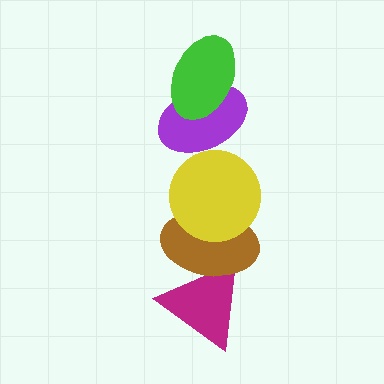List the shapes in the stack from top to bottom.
From top to bottom: the green ellipse, the purple ellipse, the yellow circle, the brown ellipse, the magenta triangle.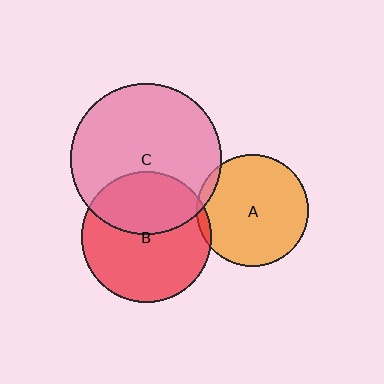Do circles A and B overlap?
Yes.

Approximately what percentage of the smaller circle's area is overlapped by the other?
Approximately 5%.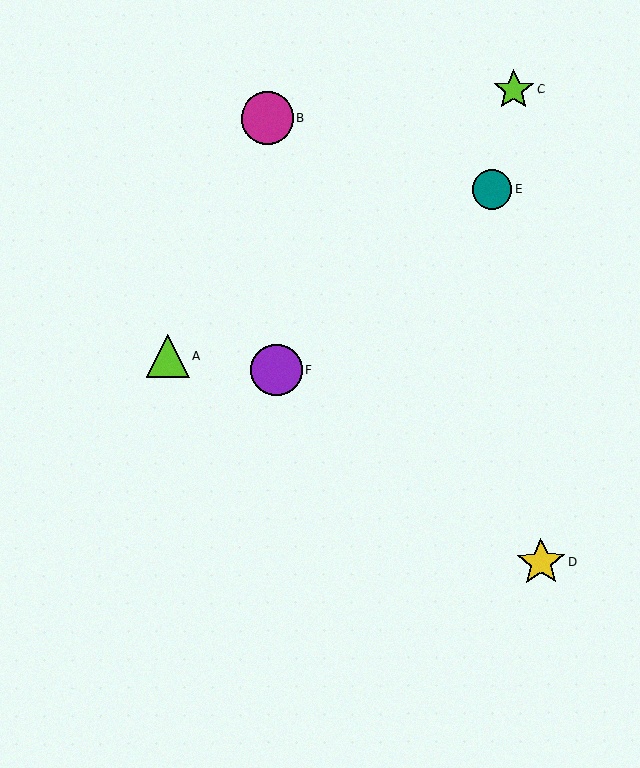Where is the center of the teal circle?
The center of the teal circle is at (491, 189).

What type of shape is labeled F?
Shape F is a purple circle.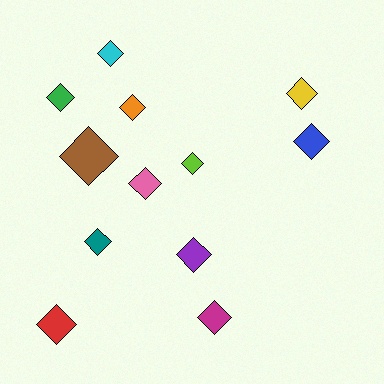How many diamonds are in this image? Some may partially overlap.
There are 12 diamonds.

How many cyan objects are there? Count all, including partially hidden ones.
There is 1 cyan object.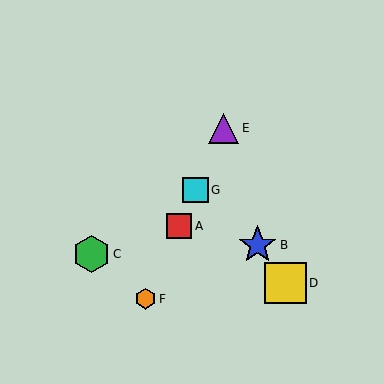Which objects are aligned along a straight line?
Objects A, E, F, G are aligned along a straight line.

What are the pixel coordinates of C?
Object C is at (91, 254).